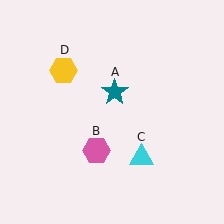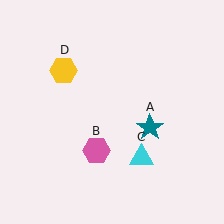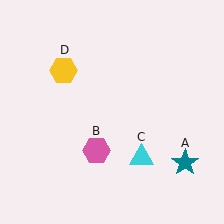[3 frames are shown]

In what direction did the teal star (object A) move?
The teal star (object A) moved down and to the right.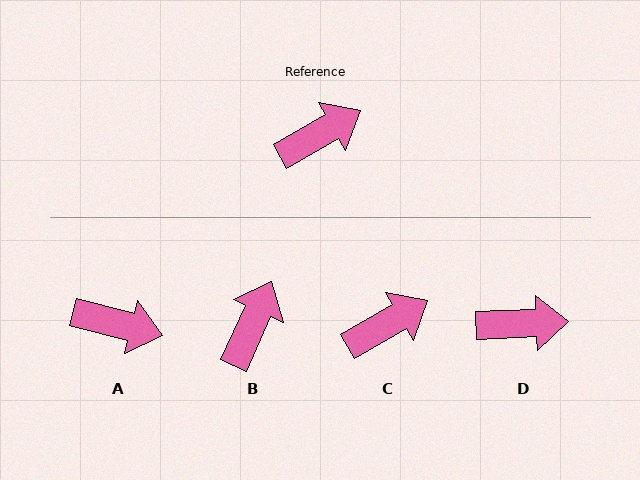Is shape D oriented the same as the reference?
No, it is off by about 27 degrees.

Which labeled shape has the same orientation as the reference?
C.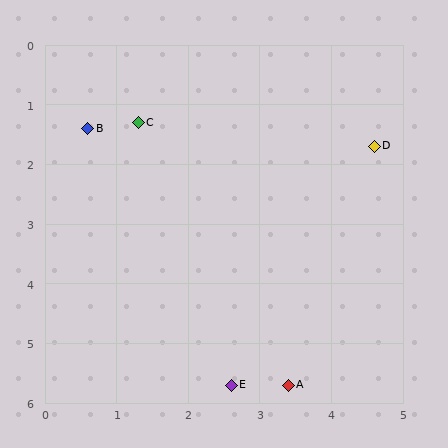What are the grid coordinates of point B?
Point B is at approximately (0.6, 1.4).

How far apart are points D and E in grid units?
Points D and E are about 4.5 grid units apart.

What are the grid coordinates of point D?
Point D is at approximately (4.6, 1.7).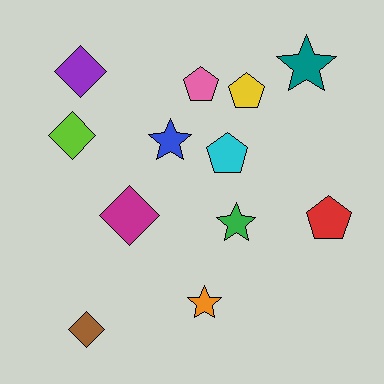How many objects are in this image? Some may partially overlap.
There are 12 objects.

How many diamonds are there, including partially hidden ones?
There are 4 diamonds.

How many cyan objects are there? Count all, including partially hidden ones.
There is 1 cyan object.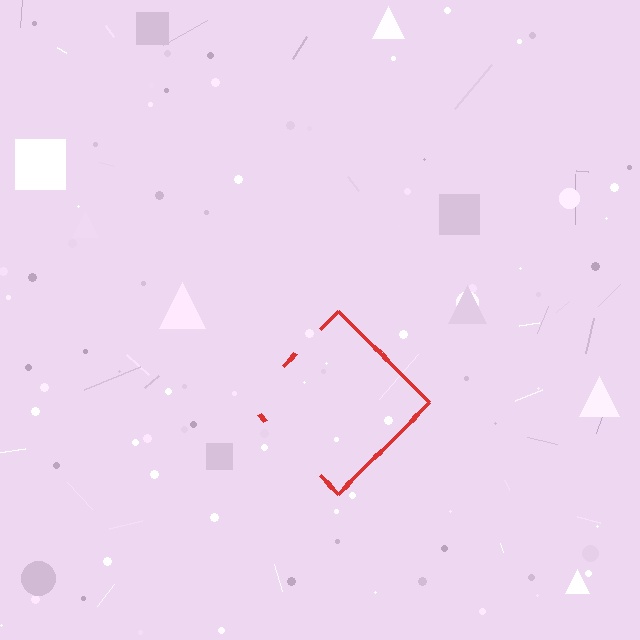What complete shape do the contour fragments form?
The contour fragments form a diamond.